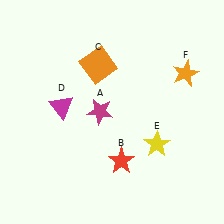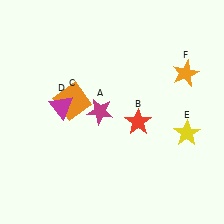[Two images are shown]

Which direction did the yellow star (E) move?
The yellow star (E) moved right.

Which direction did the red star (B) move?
The red star (B) moved up.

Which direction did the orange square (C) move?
The orange square (C) moved down.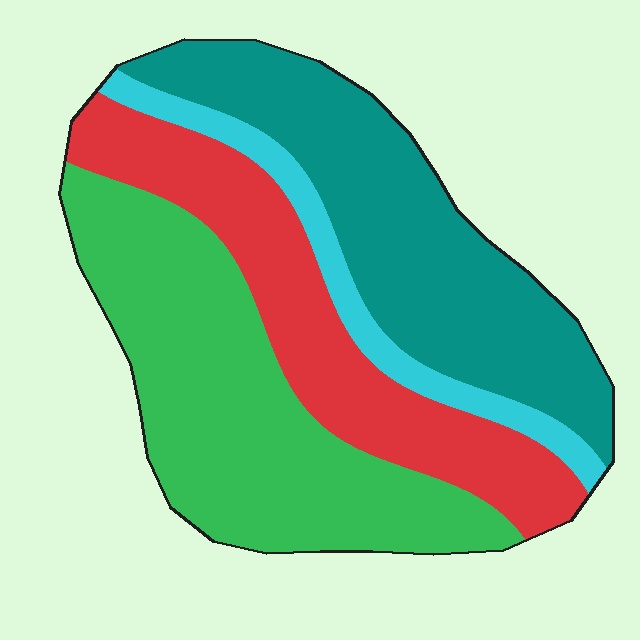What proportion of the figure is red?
Red covers 25% of the figure.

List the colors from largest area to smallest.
From largest to smallest: green, teal, red, cyan.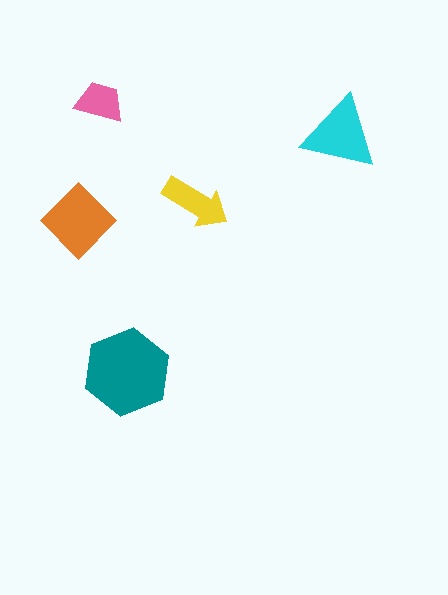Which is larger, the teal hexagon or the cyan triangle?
The teal hexagon.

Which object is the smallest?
The pink trapezoid.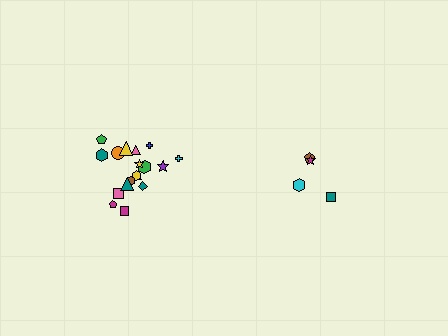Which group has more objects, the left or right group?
The left group.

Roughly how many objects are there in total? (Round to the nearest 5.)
Roughly 20 objects in total.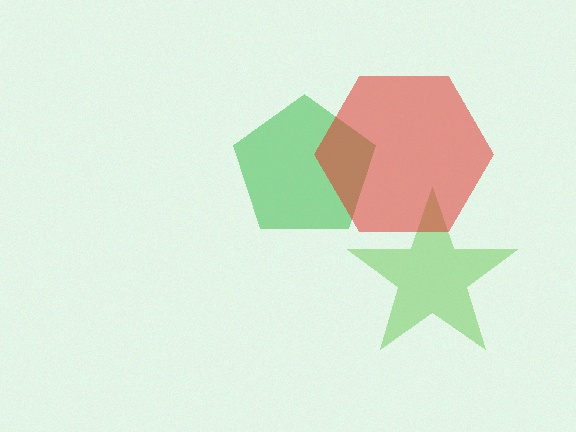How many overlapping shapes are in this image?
There are 3 overlapping shapes in the image.